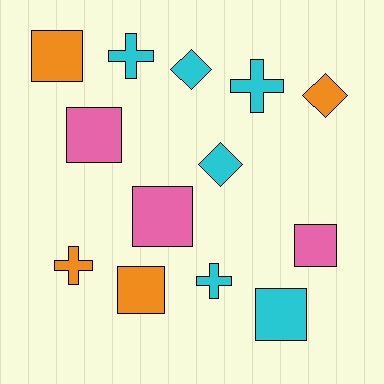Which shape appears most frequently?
Square, with 6 objects.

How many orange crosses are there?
There is 1 orange cross.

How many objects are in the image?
There are 13 objects.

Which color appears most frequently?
Cyan, with 6 objects.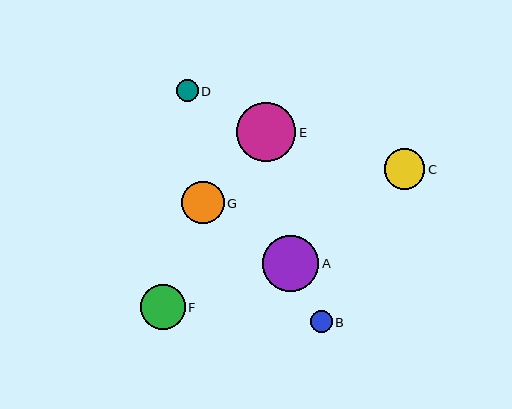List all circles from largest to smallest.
From largest to smallest: E, A, F, G, C, D, B.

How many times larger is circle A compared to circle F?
Circle A is approximately 1.3 times the size of circle F.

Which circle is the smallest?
Circle B is the smallest with a size of approximately 22 pixels.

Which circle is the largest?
Circle E is the largest with a size of approximately 59 pixels.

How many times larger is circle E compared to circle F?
Circle E is approximately 1.3 times the size of circle F.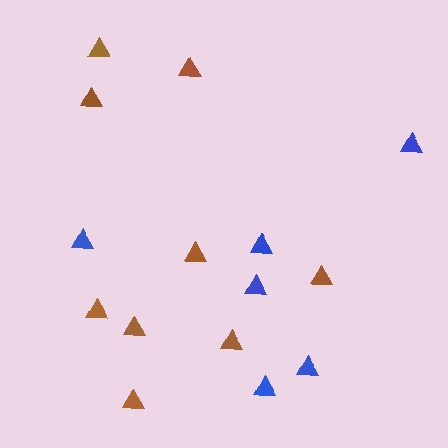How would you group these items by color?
There are 2 groups: one group of brown triangles (9) and one group of blue triangles (6).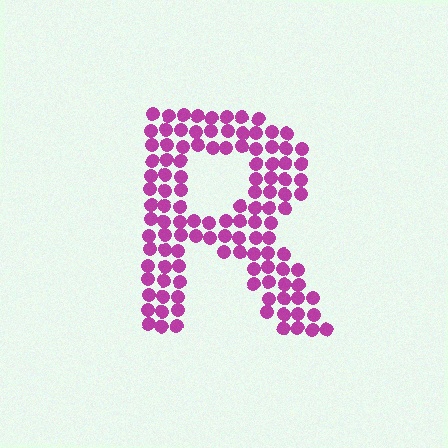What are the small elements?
The small elements are circles.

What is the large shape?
The large shape is the letter R.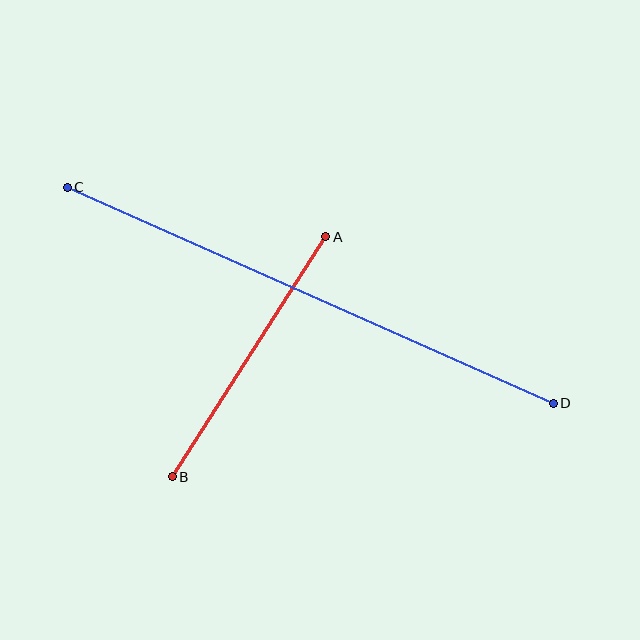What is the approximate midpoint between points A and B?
The midpoint is at approximately (249, 357) pixels.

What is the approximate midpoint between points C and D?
The midpoint is at approximately (310, 295) pixels.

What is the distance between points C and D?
The distance is approximately 532 pixels.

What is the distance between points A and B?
The distance is approximately 285 pixels.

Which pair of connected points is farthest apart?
Points C and D are farthest apart.